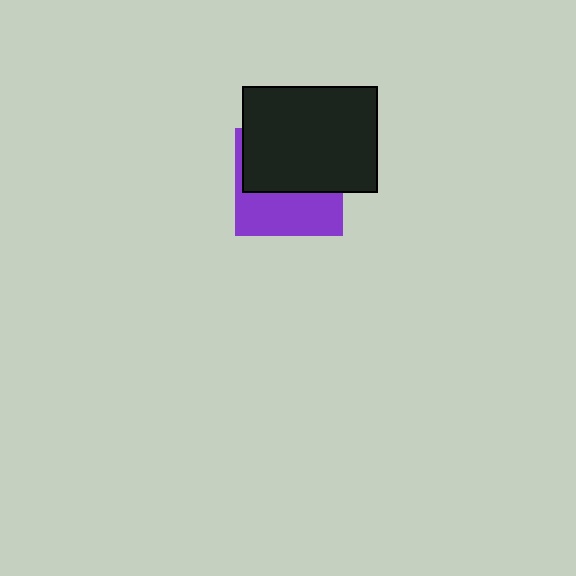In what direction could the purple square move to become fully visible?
The purple square could move down. That would shift it out from behind the black rectangle entirely.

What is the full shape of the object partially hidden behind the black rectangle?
The partially hidden object is a purple square.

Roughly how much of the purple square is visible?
A small part of it is visible (roughly 42%).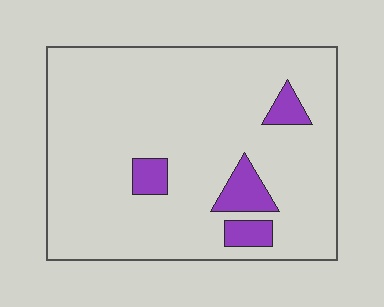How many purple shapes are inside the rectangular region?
4.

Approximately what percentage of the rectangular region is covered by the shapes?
Approximately 10%.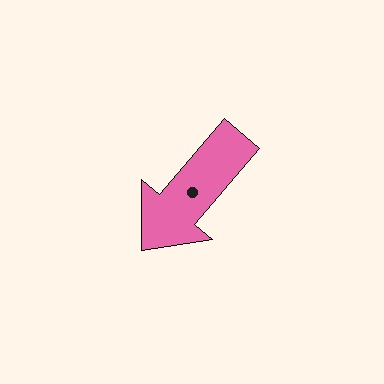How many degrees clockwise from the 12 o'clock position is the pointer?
Approximately 221 degrees.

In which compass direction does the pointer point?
Southwest.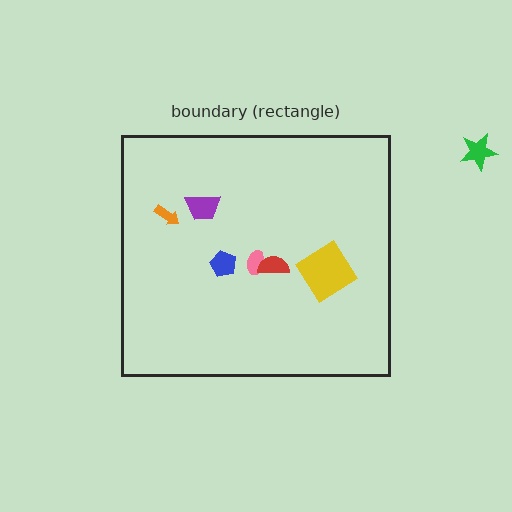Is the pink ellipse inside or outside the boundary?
Inside.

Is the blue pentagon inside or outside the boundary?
Inside.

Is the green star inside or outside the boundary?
Outside.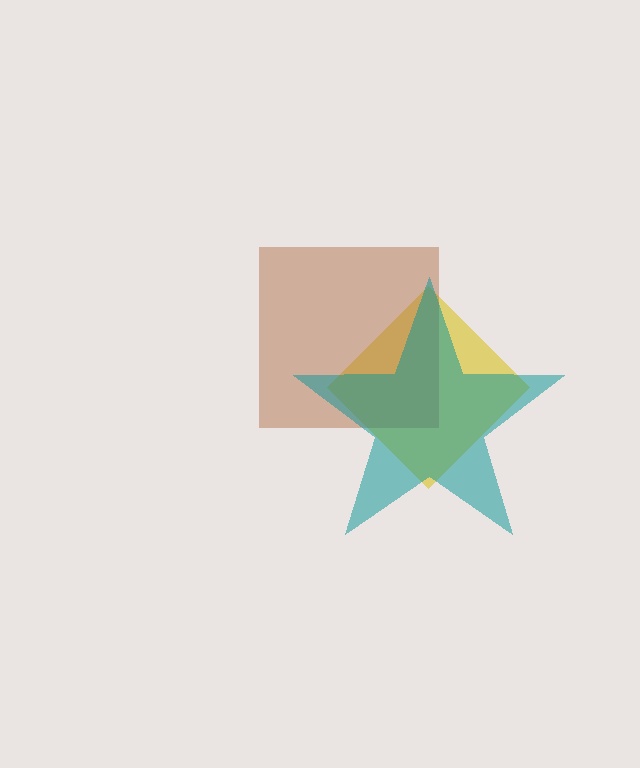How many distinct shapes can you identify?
There are 3 distinct shapes: a yellow diamond, a brown square, a teal star.